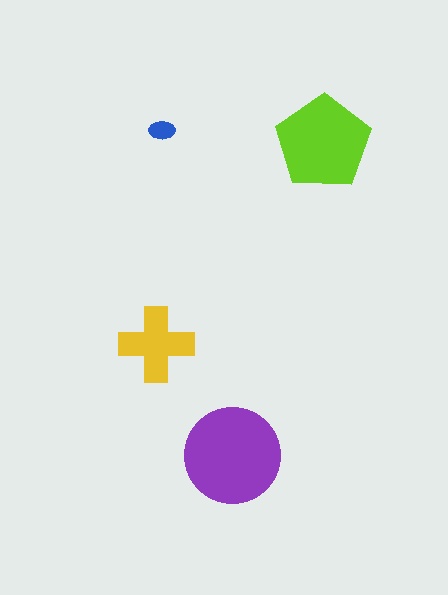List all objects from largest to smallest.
The purple circle, the lime pentagon, the yellow cross, the blue ellipse.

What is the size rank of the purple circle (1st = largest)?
1st.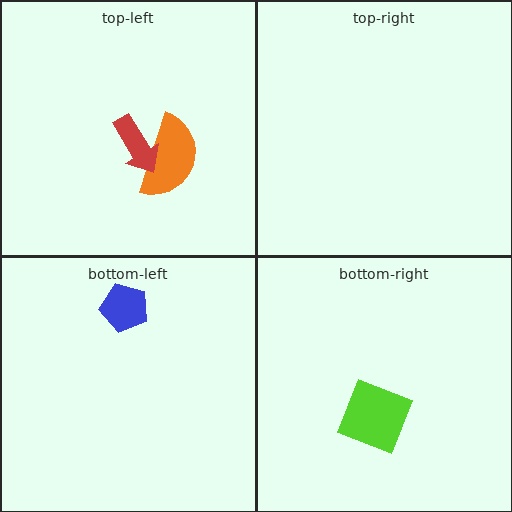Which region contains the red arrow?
The top-left region.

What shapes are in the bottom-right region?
The lime diamond.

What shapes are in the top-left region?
The orange semicircle, the red arrow.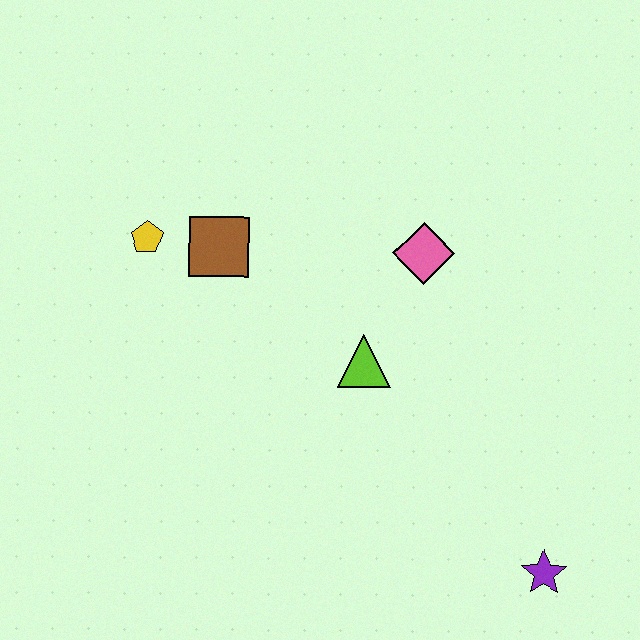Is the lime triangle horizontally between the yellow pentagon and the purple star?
Yes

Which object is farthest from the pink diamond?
The purple star is farthest from the pink diamond.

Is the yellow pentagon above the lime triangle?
Yes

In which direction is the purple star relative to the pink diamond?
The purple star is below the pink diamond.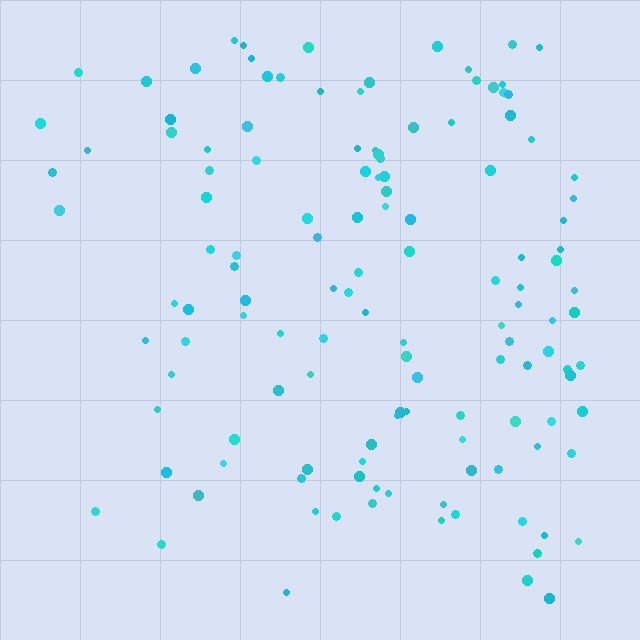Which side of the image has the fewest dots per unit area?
The left.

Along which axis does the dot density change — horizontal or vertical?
Horizontal.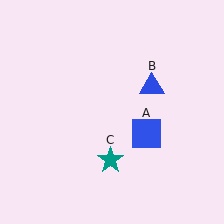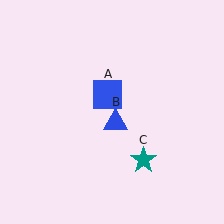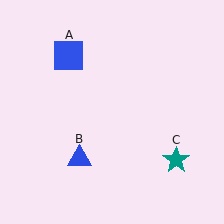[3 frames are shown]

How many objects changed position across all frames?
3 objects changed position: blue square (object A), blue triangle (object B), teal star (object C).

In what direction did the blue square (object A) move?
The blue square (object A) moved up and to the left.